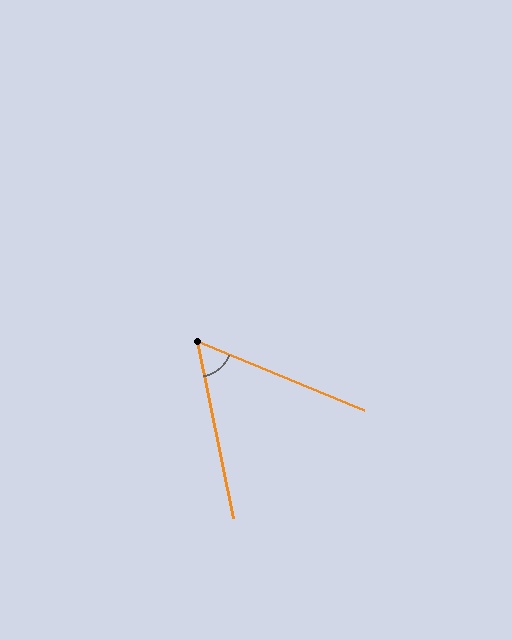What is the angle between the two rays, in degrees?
Approximately 56 degrees.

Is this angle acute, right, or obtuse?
It is acute.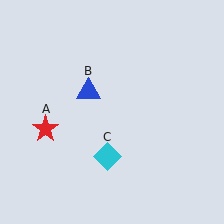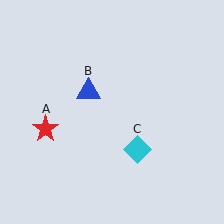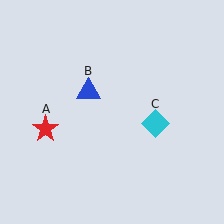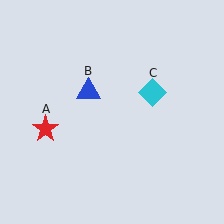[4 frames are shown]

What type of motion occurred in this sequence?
The cyan diamond (object C) rotated counterclockwise around the center of the scene.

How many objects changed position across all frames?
1 object changed position: cyan diamond (object C).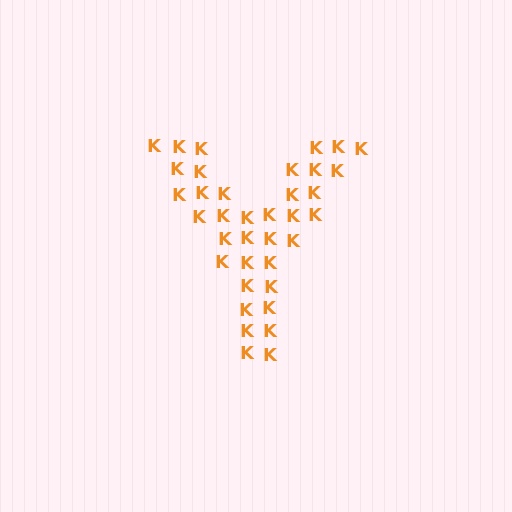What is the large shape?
The large shape is the letter Y.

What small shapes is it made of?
It is made of small letter K's.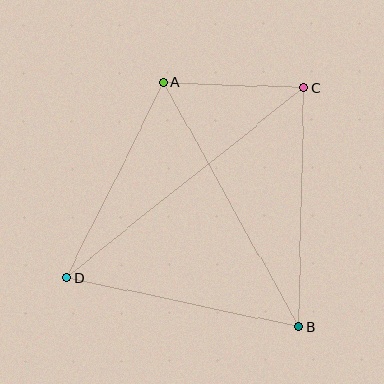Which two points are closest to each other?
Points A and C are closest to each other.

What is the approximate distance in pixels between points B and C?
The distance between B and C is approximately 239 pixels.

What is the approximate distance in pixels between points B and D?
The distance between B and D is approximately 238 pixels.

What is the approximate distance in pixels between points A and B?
The distance between A and B is approximately 280 pixels.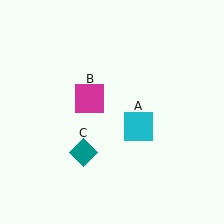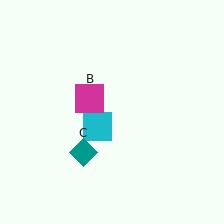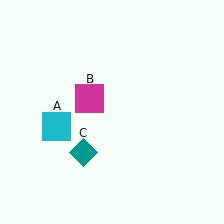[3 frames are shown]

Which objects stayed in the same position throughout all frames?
Magenta square (object B) and teal diamond (object C) remained stationary.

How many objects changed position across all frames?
1 object changed position: cyan square (object A).